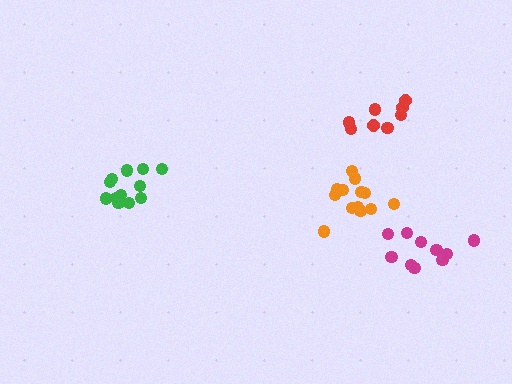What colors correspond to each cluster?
The clusters are colored: red, green, orange, magenta.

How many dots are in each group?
Group 1: 8 dots, Group 2: 12 dots, Group 3: 13 dots, Group 4: 10 dots (43 total).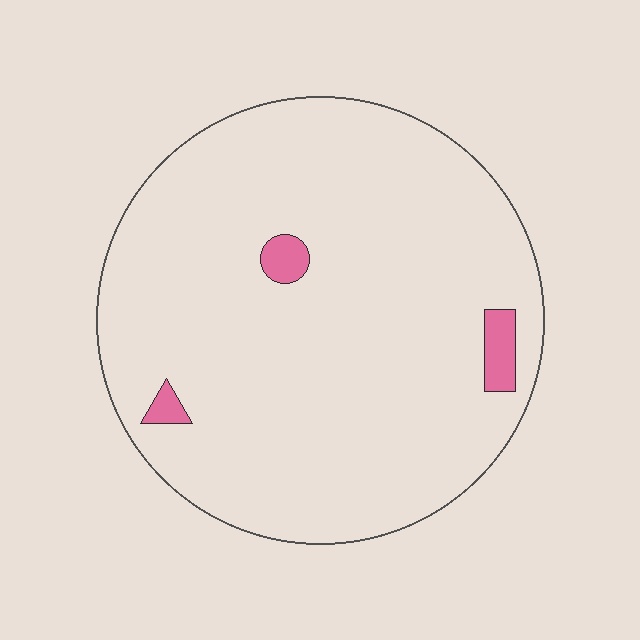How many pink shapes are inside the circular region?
3.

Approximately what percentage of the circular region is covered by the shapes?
Approximately 5%.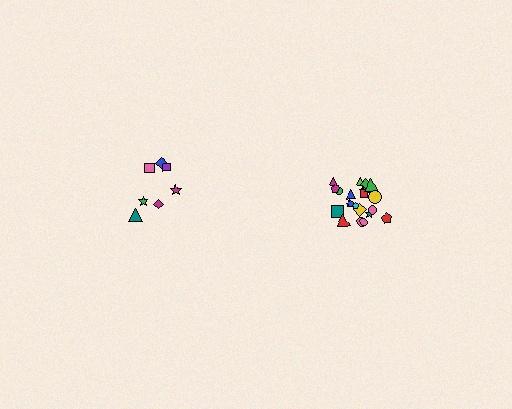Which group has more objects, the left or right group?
The right group.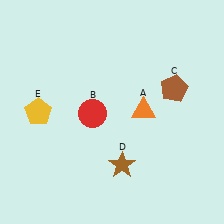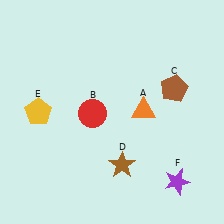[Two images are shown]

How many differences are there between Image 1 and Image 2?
There is 1 difference between the two images.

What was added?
A purple star (F) was added in Image 2.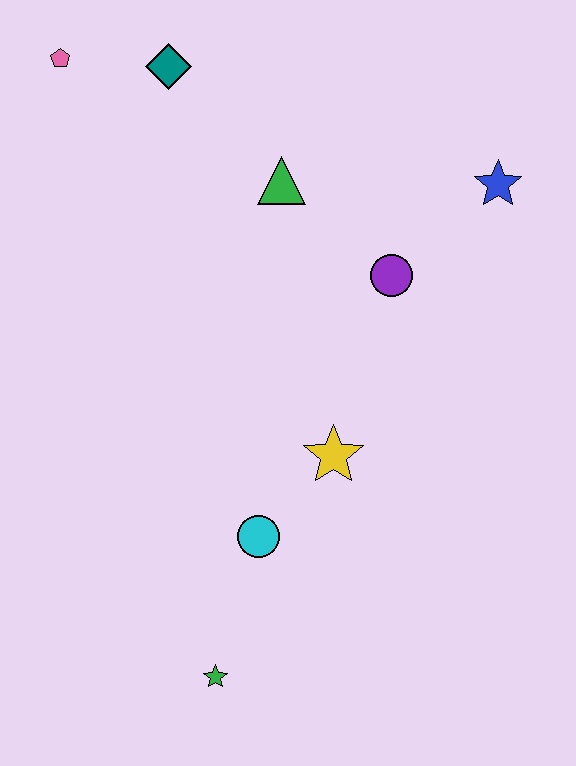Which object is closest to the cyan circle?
The yellow star is closest to the cyan circle.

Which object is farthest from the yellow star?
The pink pentagon is farthest from the yellow star.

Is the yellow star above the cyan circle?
Yes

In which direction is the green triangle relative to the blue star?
The green triangle is to the left of the blue star.